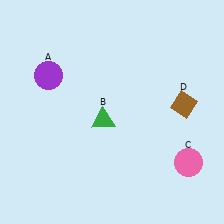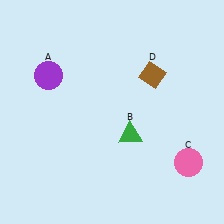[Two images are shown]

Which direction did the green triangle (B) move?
The green triangle (B) moved right.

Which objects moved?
The objects that moved are: the green triangle (B), the brown diamond (D).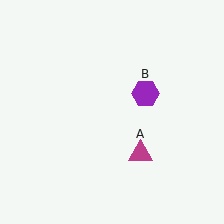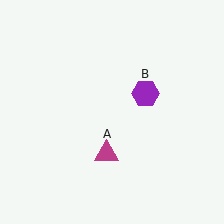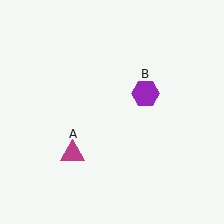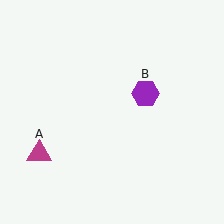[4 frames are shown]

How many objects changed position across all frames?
1 object changed position: magenta triangle (object A).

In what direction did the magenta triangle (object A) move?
The magenta triangle (object A) moved left.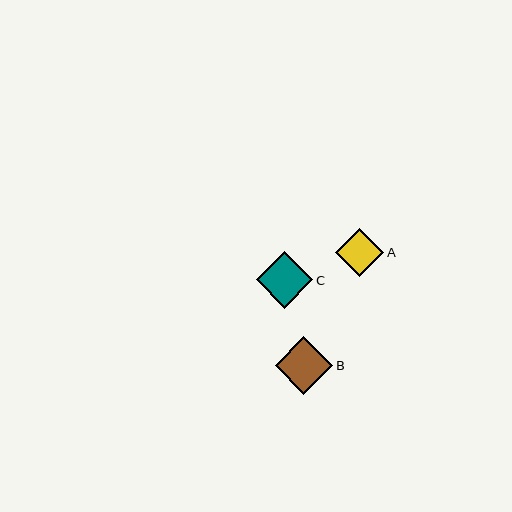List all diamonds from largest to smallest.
From largest to smallest: B, C, A.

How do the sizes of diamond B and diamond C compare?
Diamond B and diamond C are approximately the same size.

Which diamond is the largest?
Diamond B is the largest with a size of approximately 57 pixels.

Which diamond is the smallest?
Diamond A is the smallest with a size of approximately 48 pixels.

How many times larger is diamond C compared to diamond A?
Diamond C is approximately 1.2 times the size of diamond A.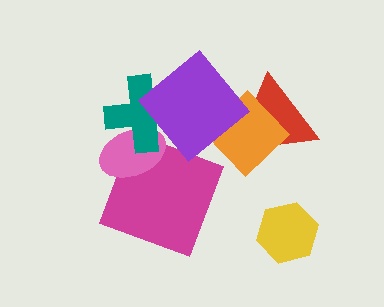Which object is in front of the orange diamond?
The purple diamond is in front of the orange diamond.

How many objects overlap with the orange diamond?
2 objects overlap with the orange diamond.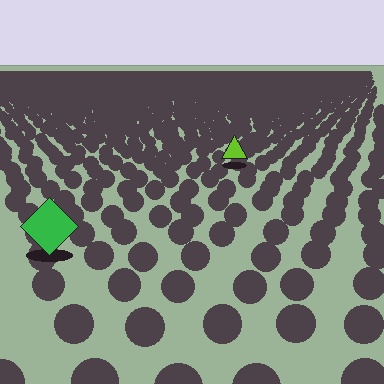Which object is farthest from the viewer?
The lime triangle is farthest from the viewer. It appears smaller and the ground texture around it is denser.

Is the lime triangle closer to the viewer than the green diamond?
No. The green diamond is closer — you can tell from the texture gradient: the ground texture is coarser near it.